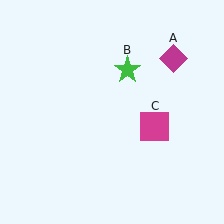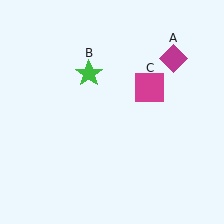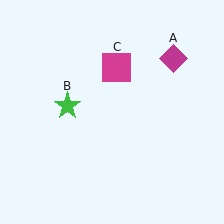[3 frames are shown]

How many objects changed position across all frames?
2 objects changed position: green star (object B), magenta square (object C).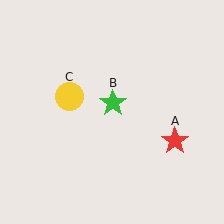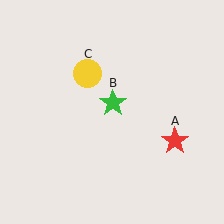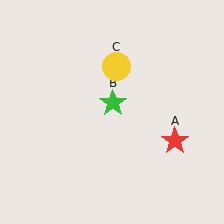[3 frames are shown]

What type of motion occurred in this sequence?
The yellow circle (object C) rotated clockwise around the center of the scene.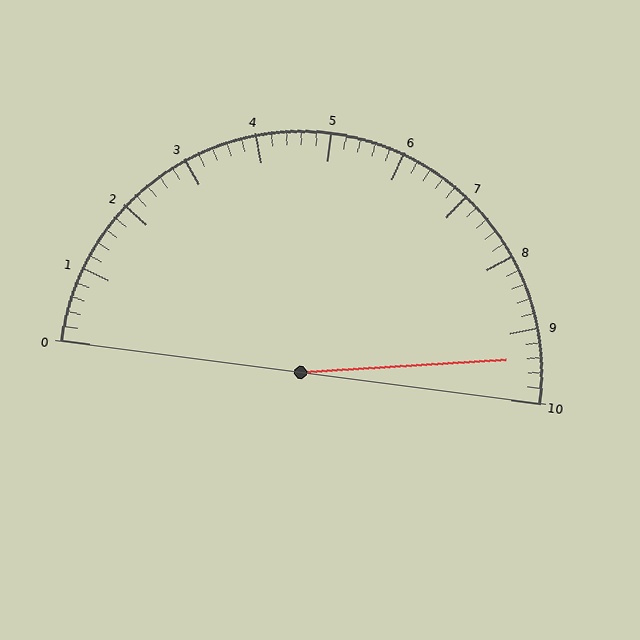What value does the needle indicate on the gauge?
The needle indicates approximately 9.4.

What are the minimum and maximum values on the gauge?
The gauge ranges from 0 to 10.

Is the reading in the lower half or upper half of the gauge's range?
The reading is in the upper half of the range (0 to 10).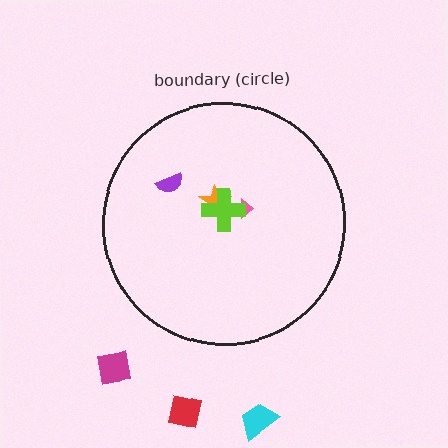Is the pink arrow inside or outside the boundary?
Inside.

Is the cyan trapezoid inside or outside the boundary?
Outside.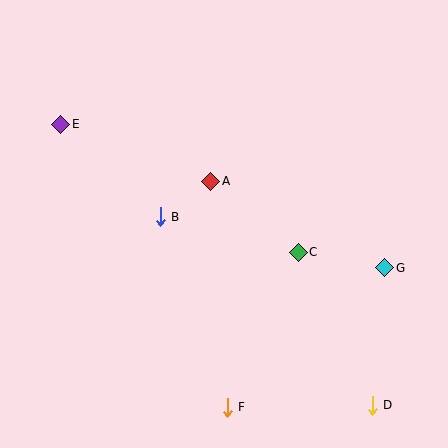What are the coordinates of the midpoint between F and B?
The midpoint between F and B is at (194, 312).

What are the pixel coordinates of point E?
Point E is at (61, 124).